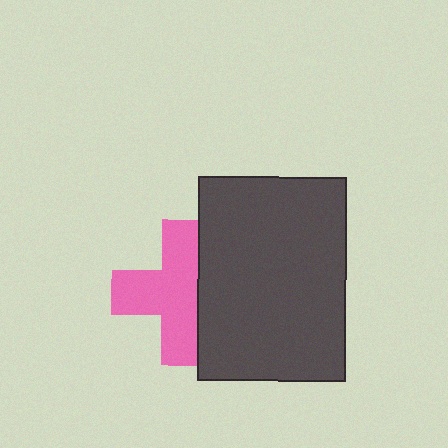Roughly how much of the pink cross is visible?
Most of it is visible (roughly 67%).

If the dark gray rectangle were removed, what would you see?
You would see the complete pink cross.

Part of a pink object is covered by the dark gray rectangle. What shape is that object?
It is a cross.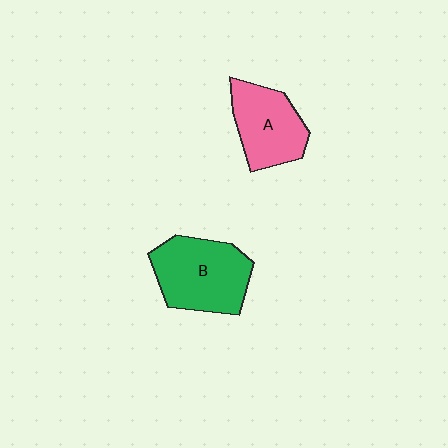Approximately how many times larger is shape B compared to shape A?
Approximately 1.3 times.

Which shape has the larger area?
Shape B (green).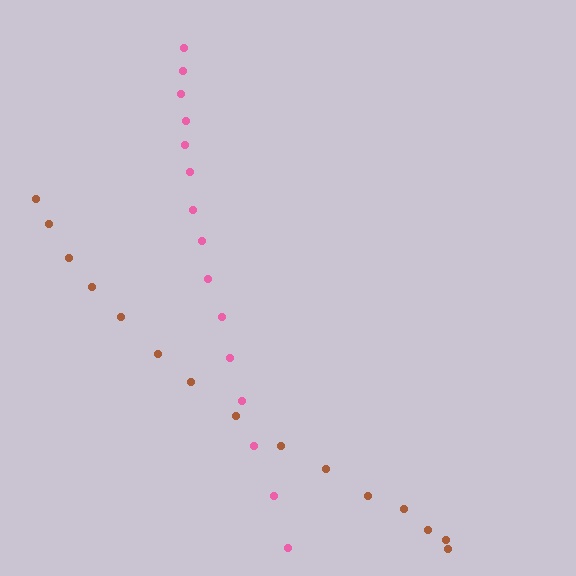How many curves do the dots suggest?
There are 2 distinct paths.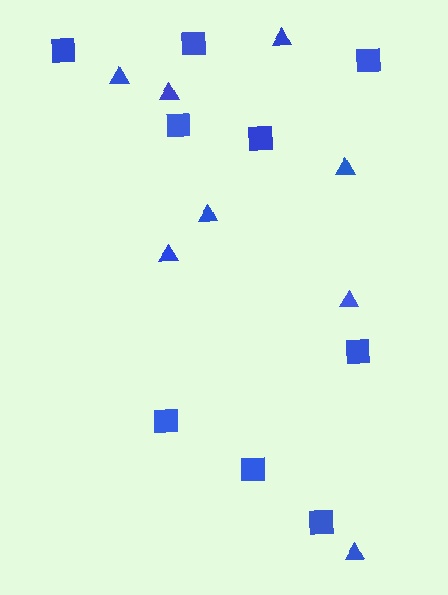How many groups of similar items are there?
There are 2 groups: one group of triangles (8) and one group of squares (9).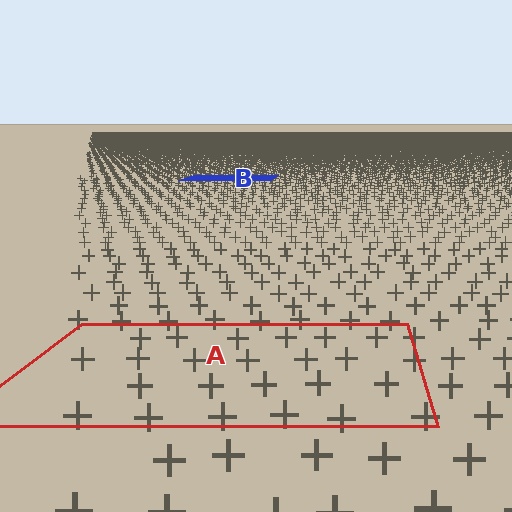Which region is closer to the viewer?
Region A is closer. The texture elements there are larger and more spread out.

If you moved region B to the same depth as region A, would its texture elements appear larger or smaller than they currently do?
They would appear larger. At a closer depth, the same texture elements are projected at a bigger on-screen size.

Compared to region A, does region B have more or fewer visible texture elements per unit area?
Region B has more texture elements per unit area — they are packed more densely because it is farther away.